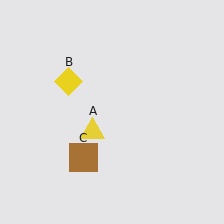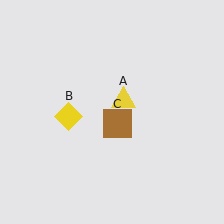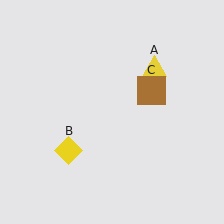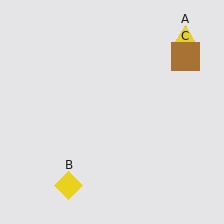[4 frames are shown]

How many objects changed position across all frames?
3 objects changed position: yellow triangle (object A), yellow diamond (object B), brown square (object C).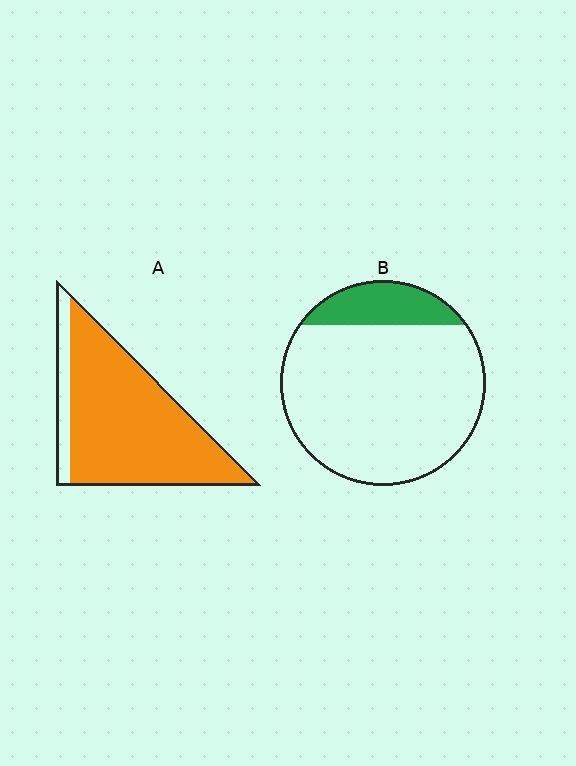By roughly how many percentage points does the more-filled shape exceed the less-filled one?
By roughly 70 percentage points (A over B).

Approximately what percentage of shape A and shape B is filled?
A is approximately 85% and B is approximately 15%.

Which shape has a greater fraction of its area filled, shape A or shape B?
Shape A.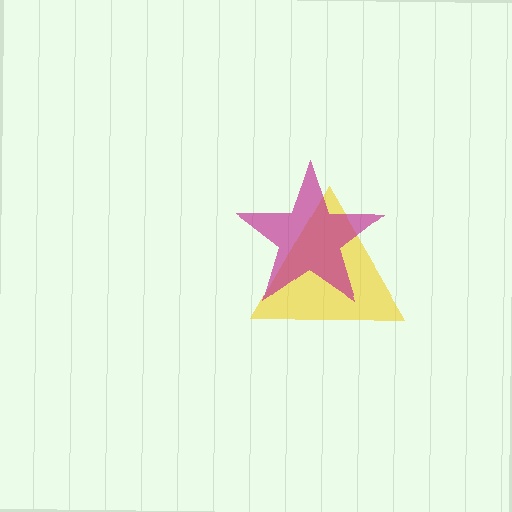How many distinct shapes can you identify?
There are 2 distinct shapes: a yellow triangle, a magenta star.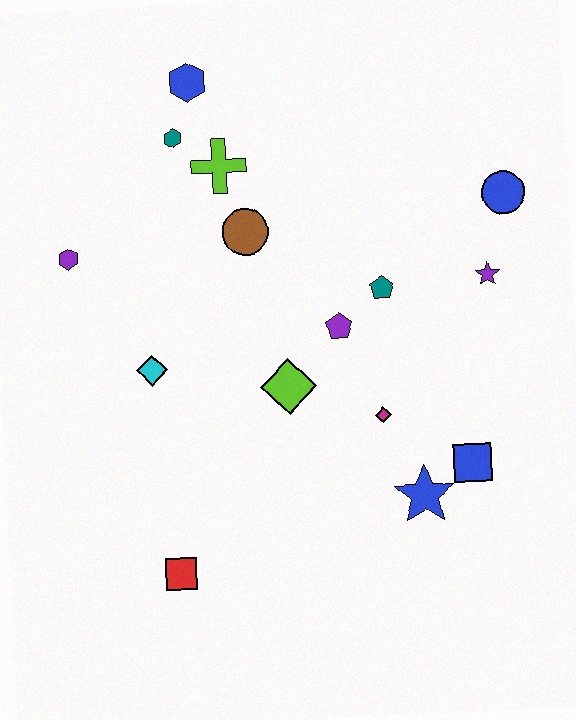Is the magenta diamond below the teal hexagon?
Yes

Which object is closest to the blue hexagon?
The teal hexagon is closest to the blue hexagon.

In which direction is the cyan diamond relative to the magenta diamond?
The cyan diamond is to the left of the magenta diamond.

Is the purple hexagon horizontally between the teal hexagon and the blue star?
No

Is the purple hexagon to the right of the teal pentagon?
No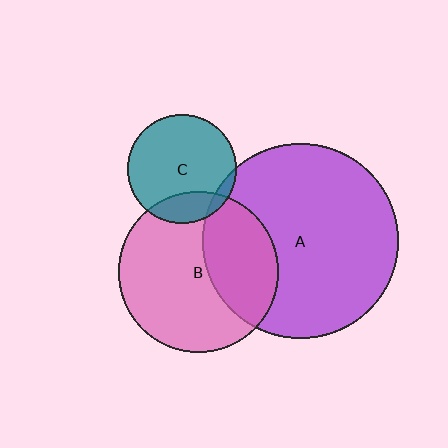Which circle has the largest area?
Circle A (purple).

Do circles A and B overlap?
Yes.